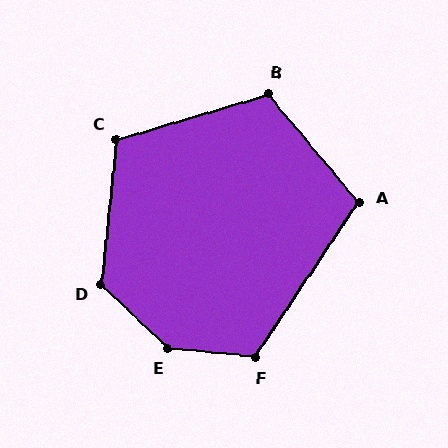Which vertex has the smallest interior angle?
A, at approximately 106 degrees.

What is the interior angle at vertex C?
Approximately 112 degrees (obtuse).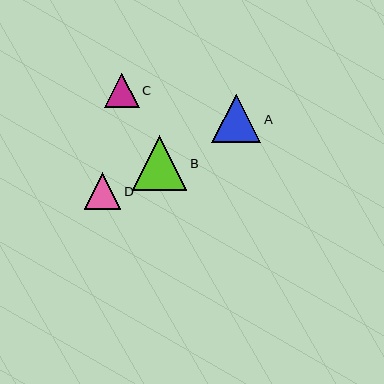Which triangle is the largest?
Triangle B is the largest with a size of approximately 55 pixels.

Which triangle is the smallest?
Triangle C is the smallest with a size of approximately 35 pixels.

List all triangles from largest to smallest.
From largest to smallest: B, A, D, C.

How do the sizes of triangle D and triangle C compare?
Triangle D and triangle C are approximately the same size.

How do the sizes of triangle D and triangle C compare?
Triangle D and triangle C are approximately the same size.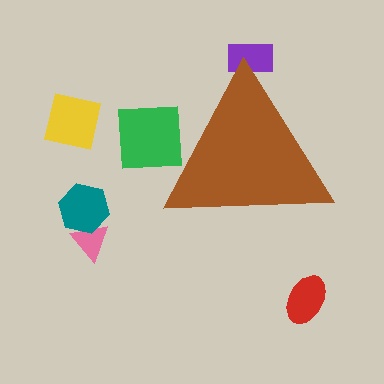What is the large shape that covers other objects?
A brown triangle.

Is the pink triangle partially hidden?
No, the pink triangle is fully visible.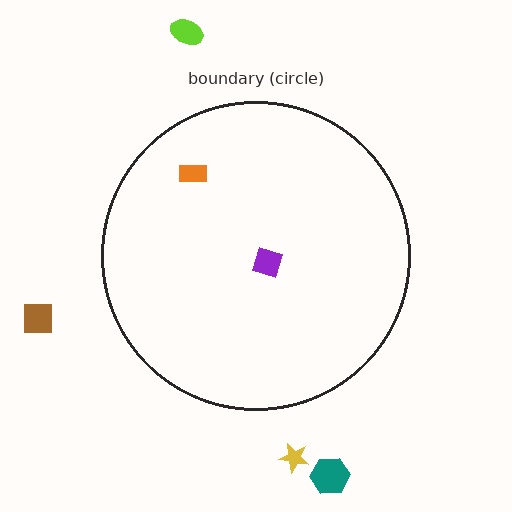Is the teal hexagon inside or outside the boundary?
Outside.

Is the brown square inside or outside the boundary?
Outside.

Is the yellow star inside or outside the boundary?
Outside.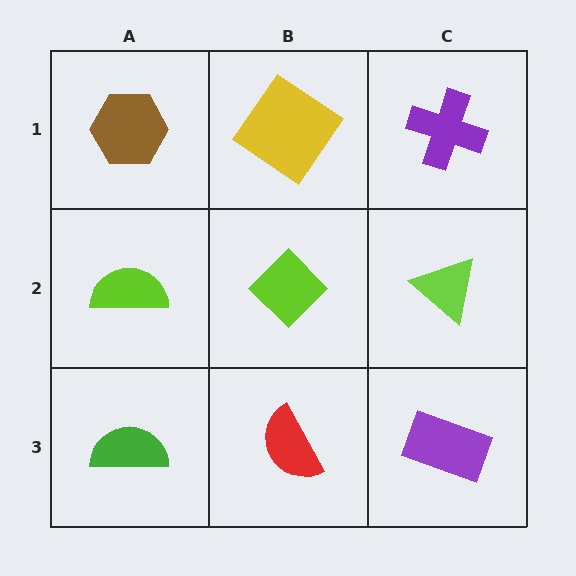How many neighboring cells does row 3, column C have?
2.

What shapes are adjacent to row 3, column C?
A lime triangle (row 2, column C), a red semicircle (row 3, column B).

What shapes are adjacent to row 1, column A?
A lime semicircle (row 2, column A), a yellow diamond (row 1, column B).